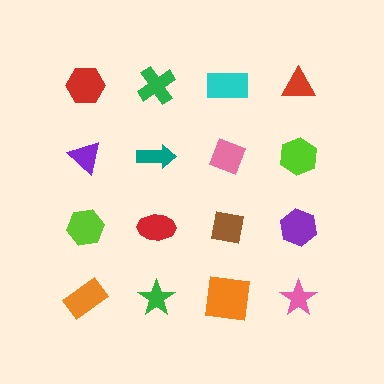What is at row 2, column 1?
A purple triangle.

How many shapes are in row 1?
4 shapes.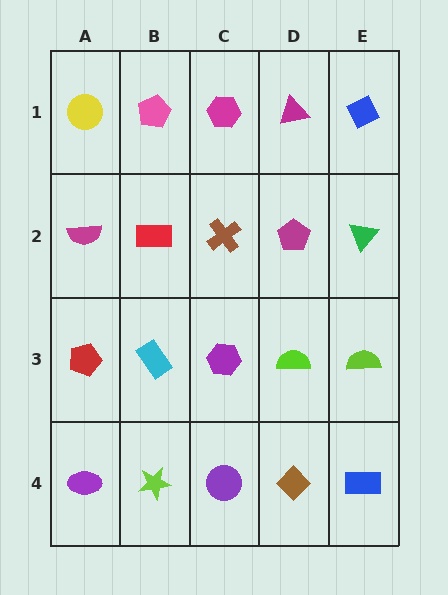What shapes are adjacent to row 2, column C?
A magenta hexagon (row 1, column C), a purple hexagon (row 3, column C), a red rectangle (row 2, column B), a magenta pentagon (row 2, column D).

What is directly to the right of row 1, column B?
A magenta hexagon.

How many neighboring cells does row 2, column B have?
4.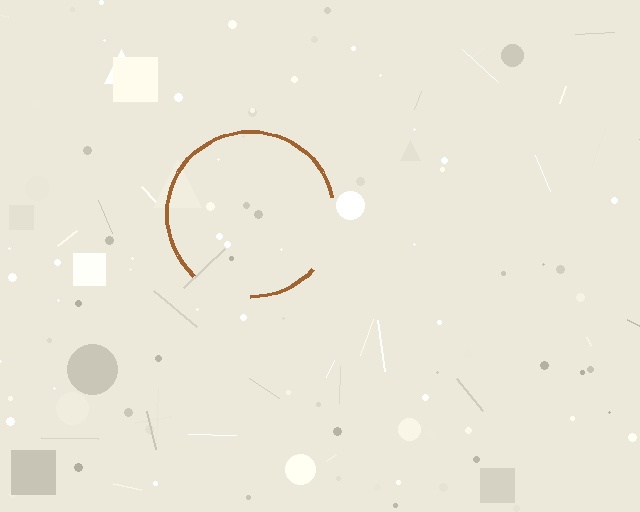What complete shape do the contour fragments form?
The contour fragments form a circle.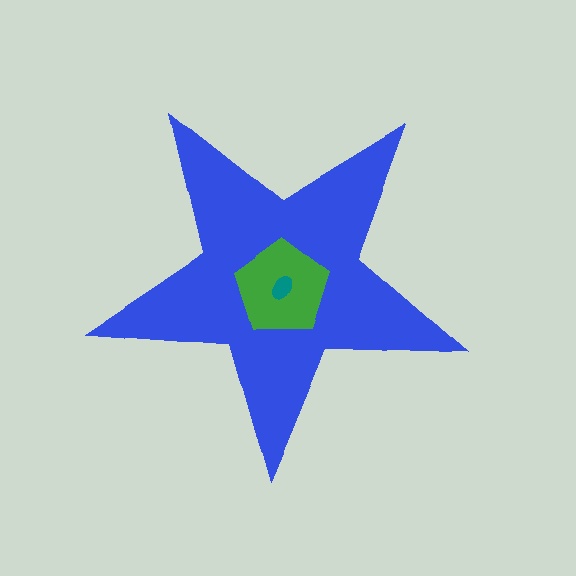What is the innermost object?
The teal ellipse.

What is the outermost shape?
The blue star.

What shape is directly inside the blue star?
The green pentagon.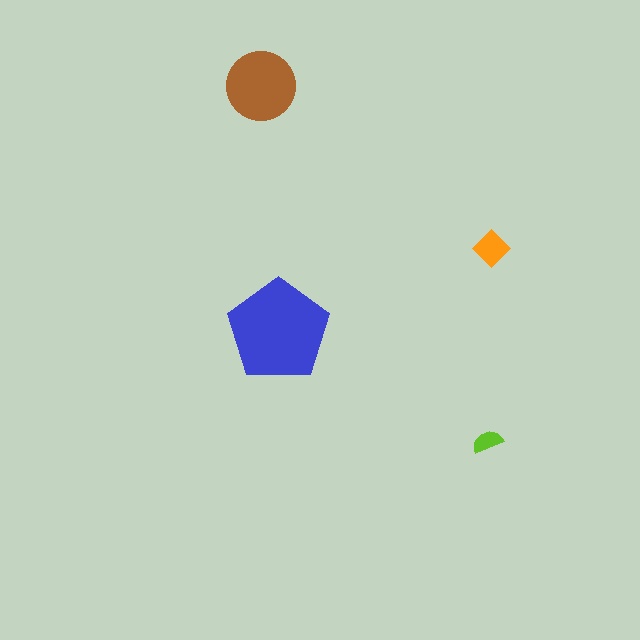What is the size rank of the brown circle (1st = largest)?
2nd.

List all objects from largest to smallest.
The blue pentagon, the brown circle, the orange diamond, the lime semicircle.